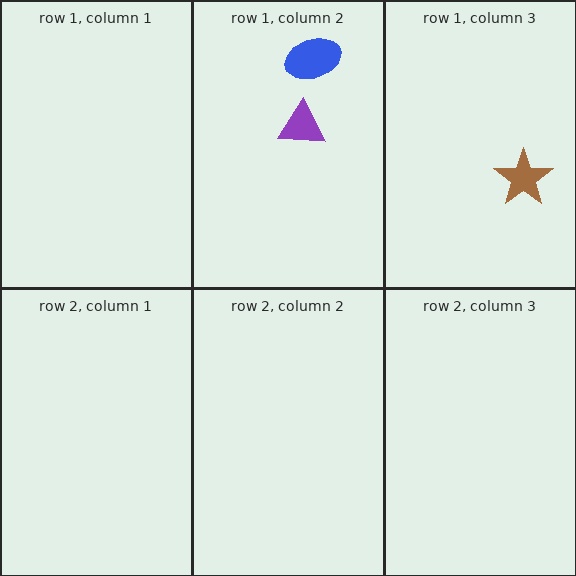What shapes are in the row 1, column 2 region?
The blue ellipse, the purple triangle.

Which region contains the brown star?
The row 1, column 3 region.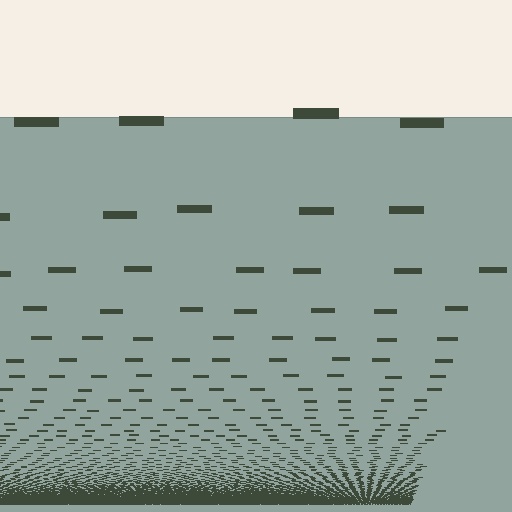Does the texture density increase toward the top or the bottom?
Density increases toward the bottom.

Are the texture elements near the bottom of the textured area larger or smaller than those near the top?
Smaller. The gradient is inverted — elements near the bottom are smaller and denser.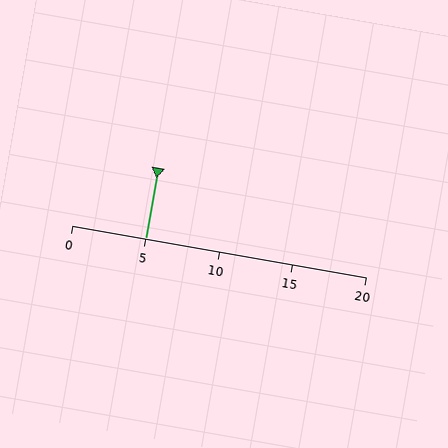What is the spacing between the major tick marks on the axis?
The major ticks are spaced 5 apart.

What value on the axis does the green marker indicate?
The marker indicates approximately 5.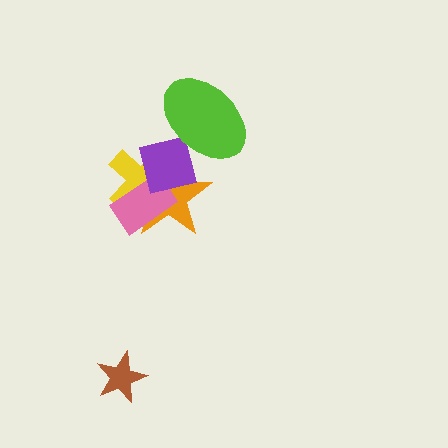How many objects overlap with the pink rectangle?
3 objects overlap with the pink rectangle.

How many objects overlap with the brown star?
0 objects overlap with the brown star.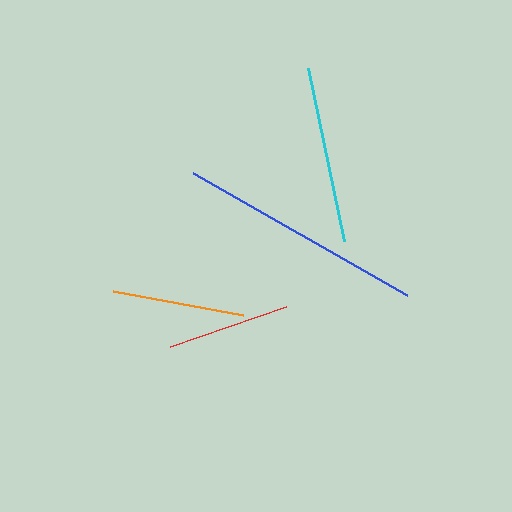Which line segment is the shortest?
The red line is the shortest at approximately 122 pixels.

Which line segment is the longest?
The blue line is the longest at approximately 247 pixels.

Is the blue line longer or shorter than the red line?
The blue line is longer than the red line.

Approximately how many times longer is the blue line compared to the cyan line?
The blue line is approximately 1.4 times the length of the cyan line.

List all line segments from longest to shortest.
From longest to shortest: blue, cyan, orange, red.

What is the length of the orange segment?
The orange segment is approximately 132 pixels long.